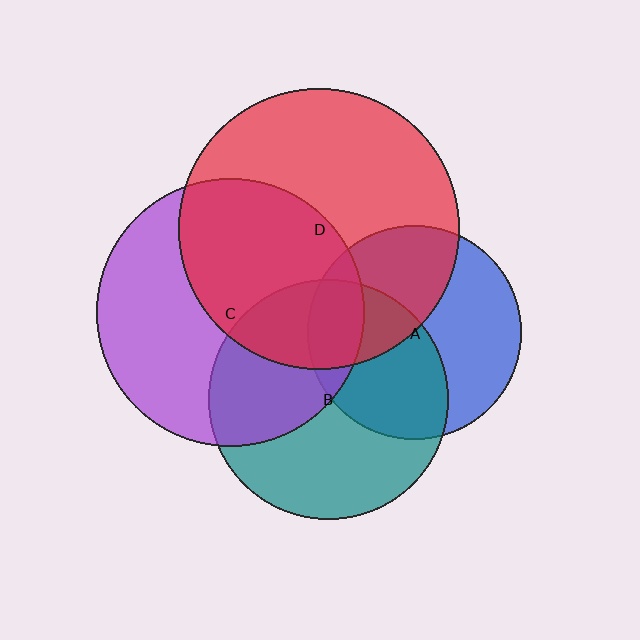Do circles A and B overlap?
Yes.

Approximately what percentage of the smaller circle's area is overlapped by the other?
Approximately 45%.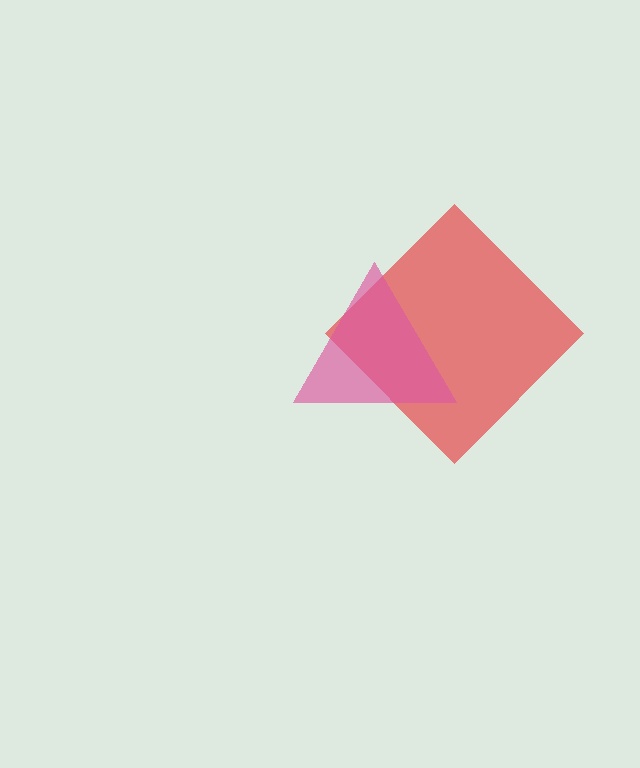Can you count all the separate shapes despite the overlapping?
Yes, there are 2 separate shapes.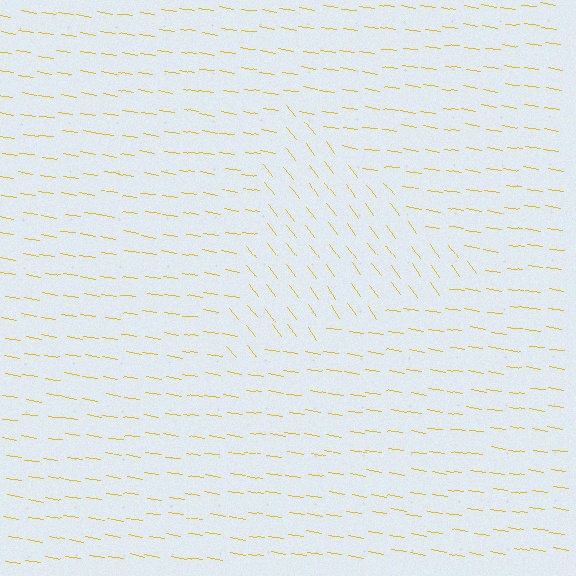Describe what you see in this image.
The image is filled with small yellow line segments. A triangle region in the image has lines oriented differently from the surrounding lines, creating a visible texture boundary.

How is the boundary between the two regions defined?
The boundary is defined purely by a change in line orientation (approximately 45 degrees difference). All lines are the same color and thickness.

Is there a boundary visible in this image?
Yes, there is a texture boundary formed by a change in line orientation.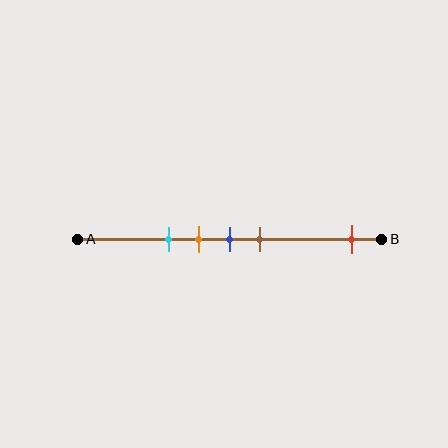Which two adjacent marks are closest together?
The orange and blue marks are the closest adjacent pair.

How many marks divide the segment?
There are 5 marks dividing the segment.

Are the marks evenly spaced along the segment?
No, the marks are not evenly spaced.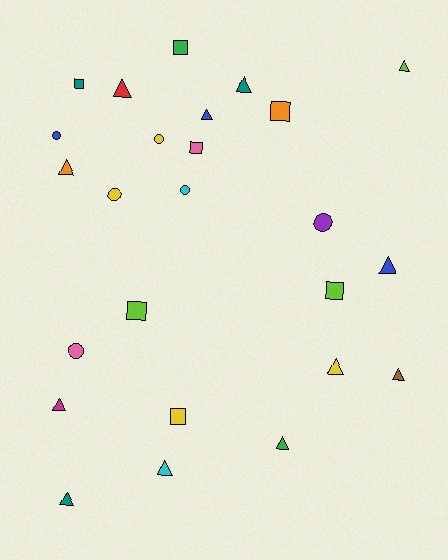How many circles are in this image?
There are 6 circles.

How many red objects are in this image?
There is 1 red object.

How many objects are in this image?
There are 25 objects.